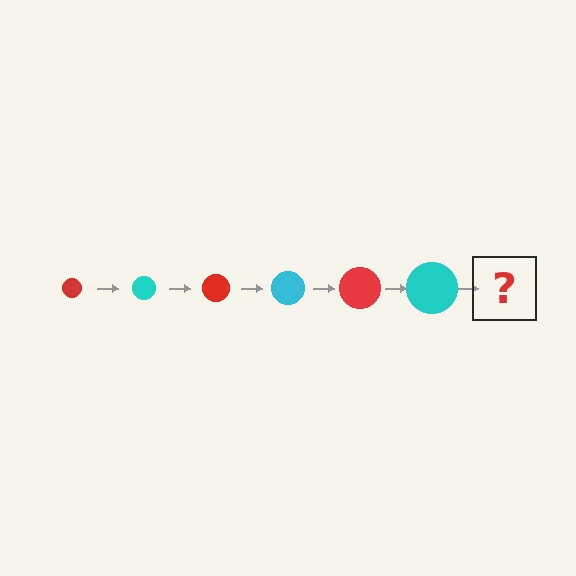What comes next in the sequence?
The next element should be a red circle, larger than the previous one.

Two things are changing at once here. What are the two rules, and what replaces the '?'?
The two rules are that the circle grows larger each step and the color cycles through red and cyan. The '?' should be a red circle, larger than the previous one.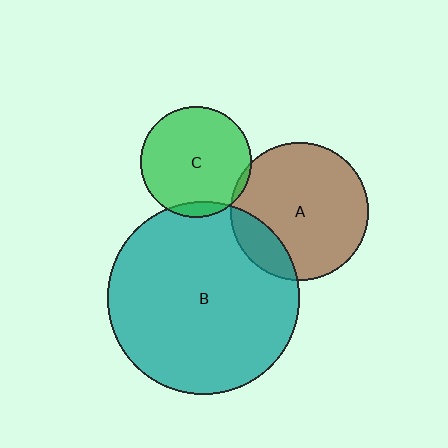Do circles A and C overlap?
Yes.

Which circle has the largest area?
Circle B (teal).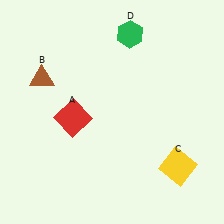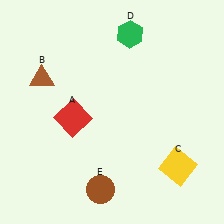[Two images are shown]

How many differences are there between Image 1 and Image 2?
There is 1 difference between the two images.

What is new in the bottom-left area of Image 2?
A brown circle (E) was added in the bottom-left area of Image 2.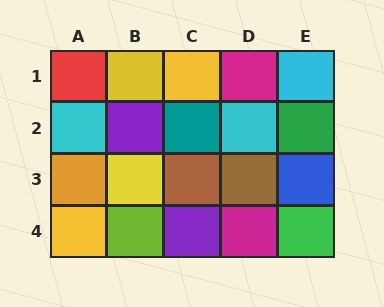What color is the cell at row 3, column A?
Orange.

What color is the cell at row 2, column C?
Teal.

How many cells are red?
1 cell is red.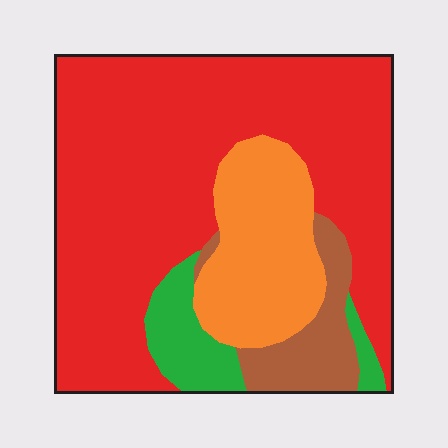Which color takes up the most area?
Red, at roughly 65%.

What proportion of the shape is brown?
Brown takes up about one tenth (1/10) of the shape.